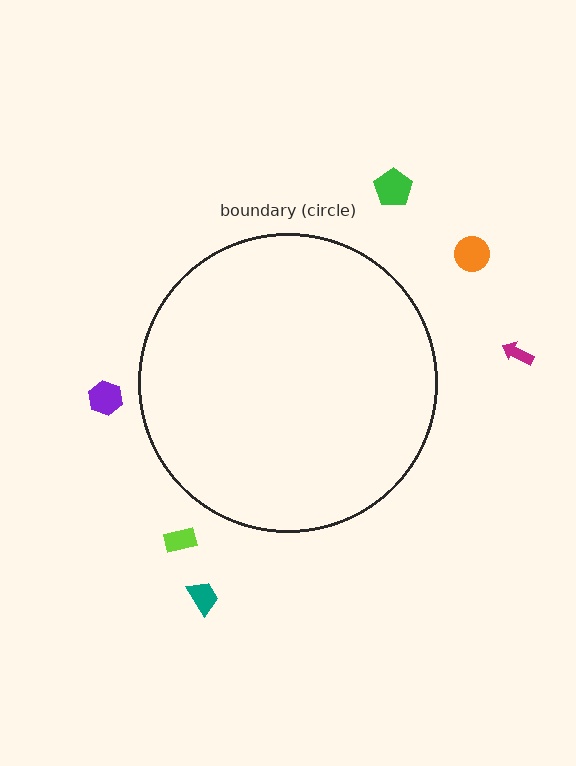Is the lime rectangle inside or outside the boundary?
Outside.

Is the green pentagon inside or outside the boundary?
Outside.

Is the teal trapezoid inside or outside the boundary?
Outside.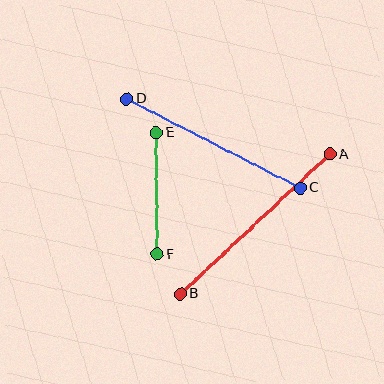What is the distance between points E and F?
The distance is approximately 122 pixels.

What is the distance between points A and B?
The distance is approximately 204 pixels.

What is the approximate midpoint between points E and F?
The midpoint is at approximately (157, 193) pixels.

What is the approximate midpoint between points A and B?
The midpoint is at approximately (255, 224) pixels.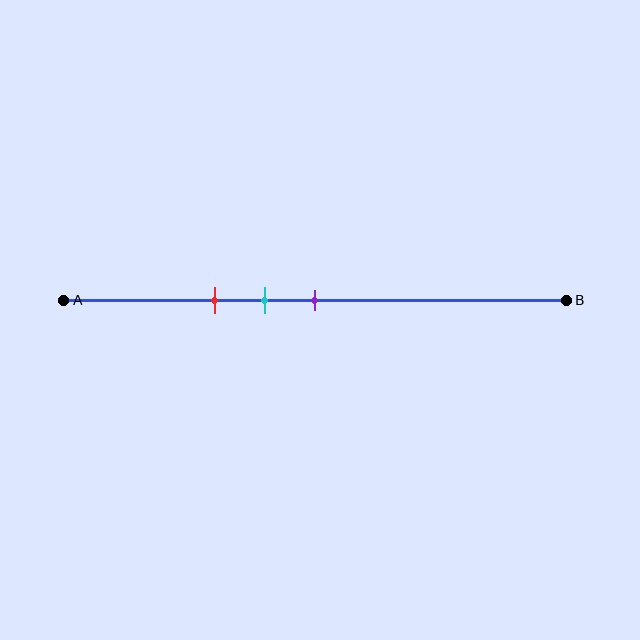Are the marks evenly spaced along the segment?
Yes, the marks are approximately evenly spaced.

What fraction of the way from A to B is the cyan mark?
The cyan mark is approximately 40% (0.4) of the way from A to B.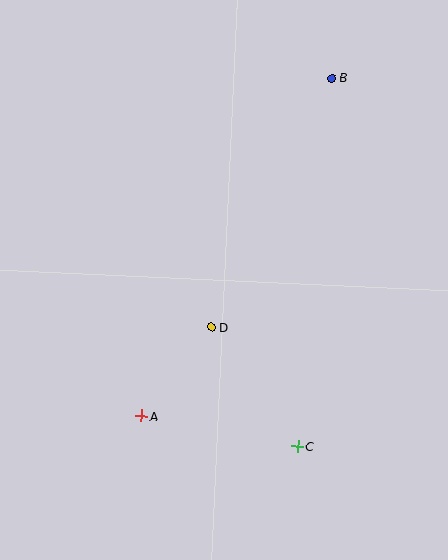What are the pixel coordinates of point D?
Point D is at (211, 327).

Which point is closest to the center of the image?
Point D at (211, 327) is closest to the center.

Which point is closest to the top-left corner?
Point B is closest to the top-left corner.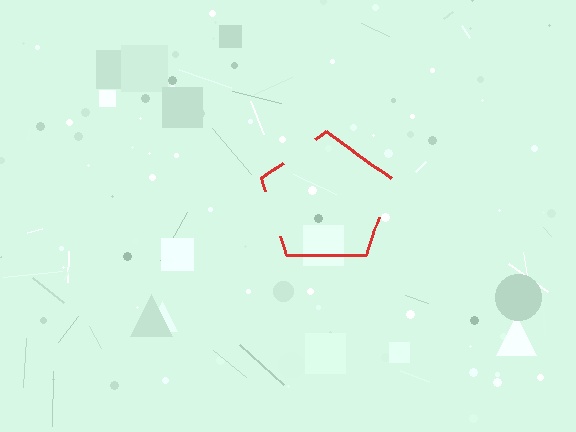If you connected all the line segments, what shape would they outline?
They would outline a pentagon.